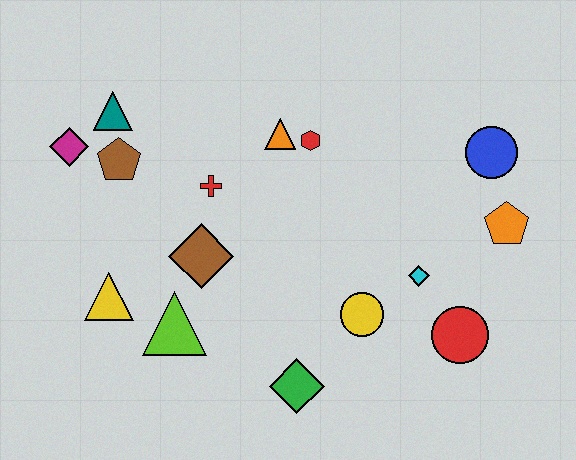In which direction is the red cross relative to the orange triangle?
The red cross is to the left of the orange triangle.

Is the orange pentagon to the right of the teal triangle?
Yes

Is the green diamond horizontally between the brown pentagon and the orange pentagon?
Yes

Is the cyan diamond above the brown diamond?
No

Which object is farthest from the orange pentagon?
The magenta diamond is farthest from the orange pentagon.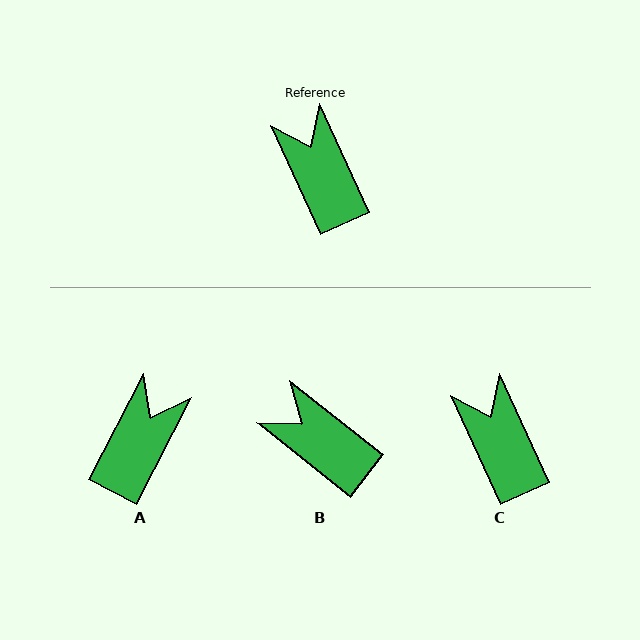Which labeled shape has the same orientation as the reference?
C.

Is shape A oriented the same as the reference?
No, it is off by about 51 degrees.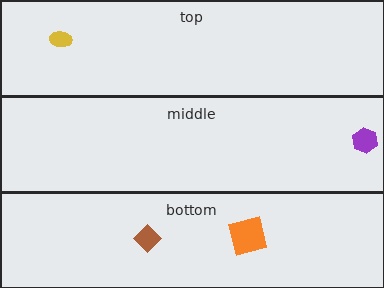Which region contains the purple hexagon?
The middle region.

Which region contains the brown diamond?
The bottom region.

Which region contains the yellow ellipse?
The top region.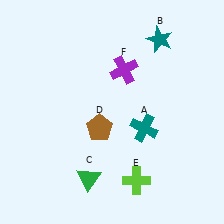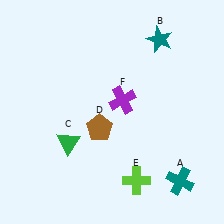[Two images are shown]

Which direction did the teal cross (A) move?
The teal cross (A) moved down.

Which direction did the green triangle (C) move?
The green triangle (C) moved up.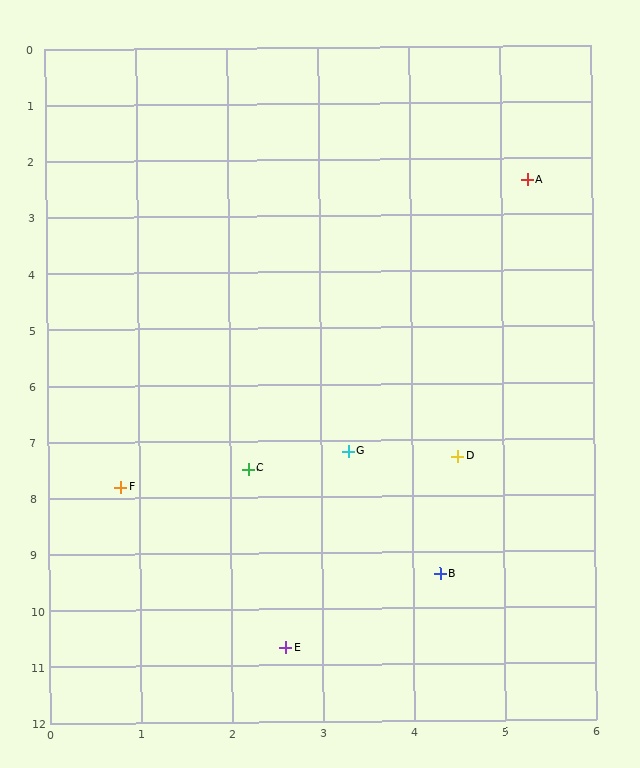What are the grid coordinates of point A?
Point A is at approximately (5.3, 2.4).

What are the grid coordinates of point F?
Point F is at approximately (0.8, 7.8).